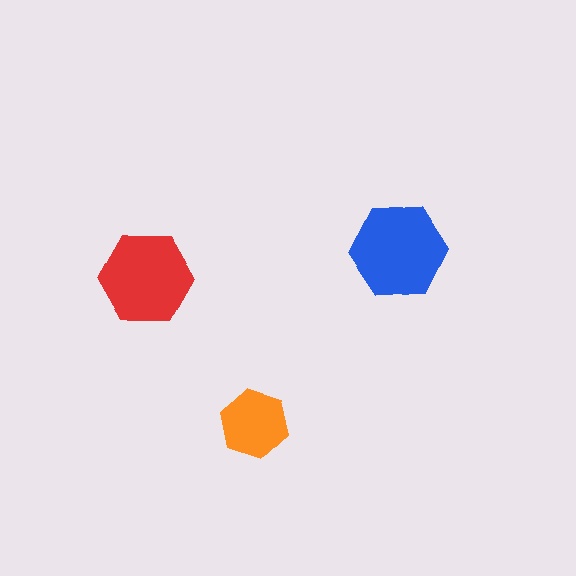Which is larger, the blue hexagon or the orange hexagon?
The blue one.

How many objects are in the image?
There are 3 objects in the image.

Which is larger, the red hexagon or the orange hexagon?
The red one.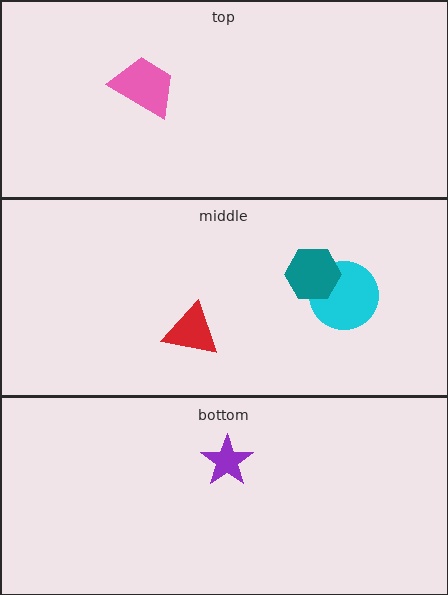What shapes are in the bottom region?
The purple star.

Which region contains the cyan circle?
The middle region.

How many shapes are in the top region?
1.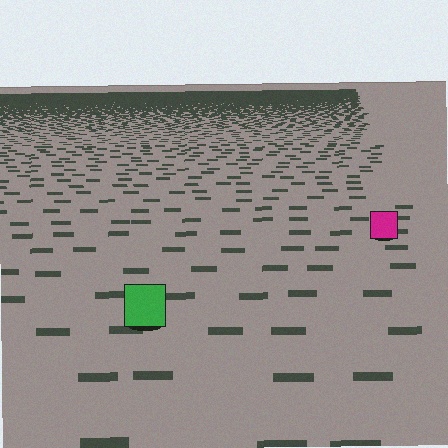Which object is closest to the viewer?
The green square is closest. The texture marks near it are larger and more spread out.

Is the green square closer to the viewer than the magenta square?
Yes. The green square is closer — you can tell from the texture gradient: the ground texture is coarser near it.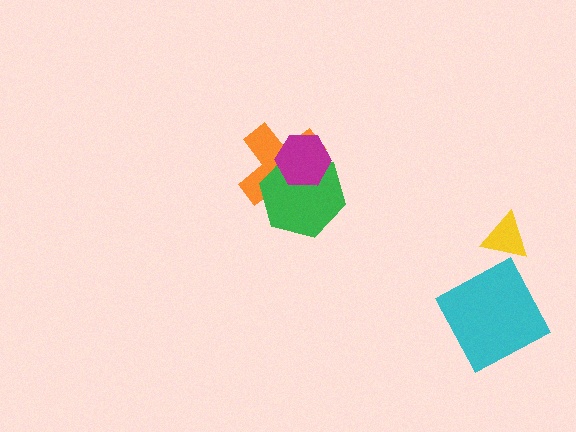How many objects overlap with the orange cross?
2 objects overlap with the orange cross.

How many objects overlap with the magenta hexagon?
2 objects overlap with the magenta hexagon.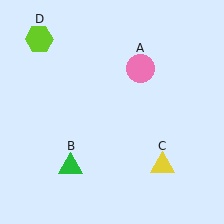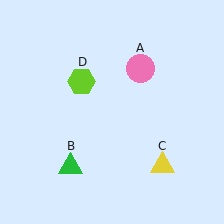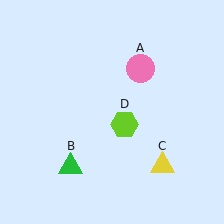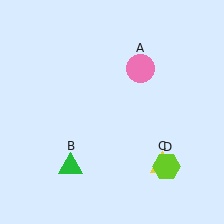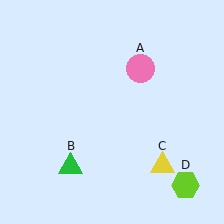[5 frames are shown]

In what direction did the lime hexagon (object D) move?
The lime hexagon (object D) moved down and to the right.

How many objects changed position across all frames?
1 object changed position: lime hexagon (object D).